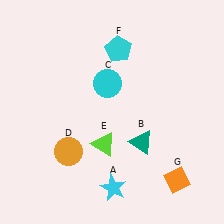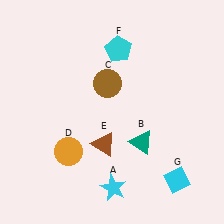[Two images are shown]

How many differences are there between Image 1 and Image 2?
There are 3 differences between the two images.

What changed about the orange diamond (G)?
In Image 1, G is orange. In Image 2, it changed to cyan.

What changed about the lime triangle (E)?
In Image 1, E is lime. In Image 2, it changed to brown.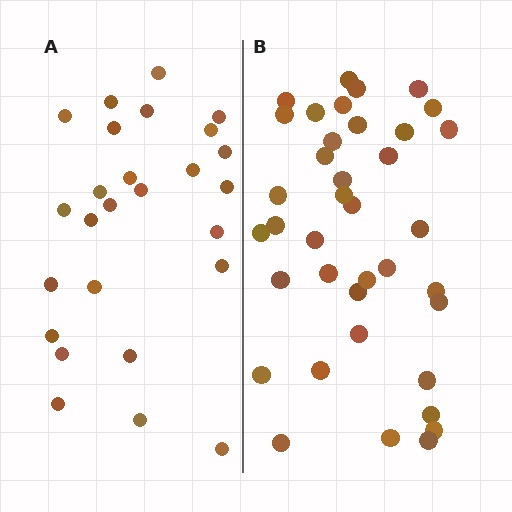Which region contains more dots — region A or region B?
Region B (the right region) has more dots.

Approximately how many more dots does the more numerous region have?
Region B has roughly 12 or so more dots than region A.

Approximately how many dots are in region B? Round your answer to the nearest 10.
About 40 dots. (The exact count is 38, which rounds to 40.)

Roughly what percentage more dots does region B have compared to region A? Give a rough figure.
About 45% more.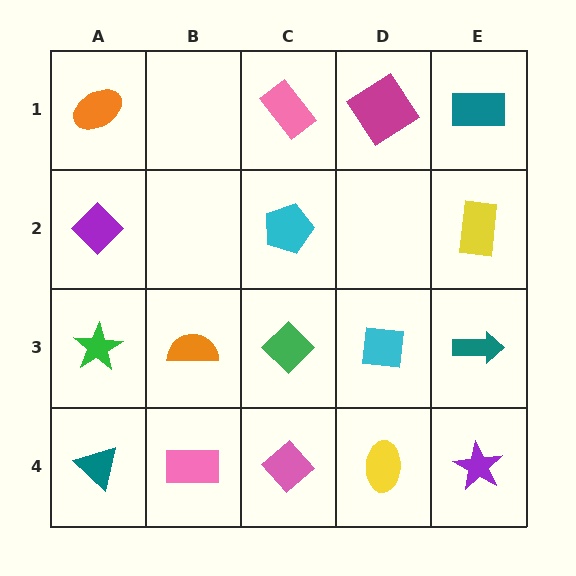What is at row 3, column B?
An orange semicircle.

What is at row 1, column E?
A teal rectangle.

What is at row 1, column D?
A magenta diamond.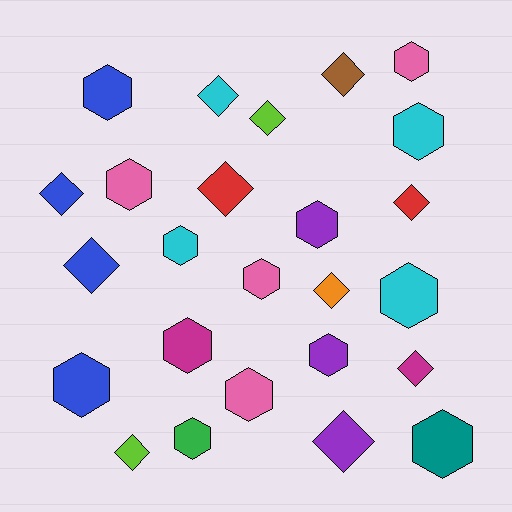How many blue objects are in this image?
There are 4 blue objects.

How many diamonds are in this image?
There are 11 diamonds.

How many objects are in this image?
There are 25 objects.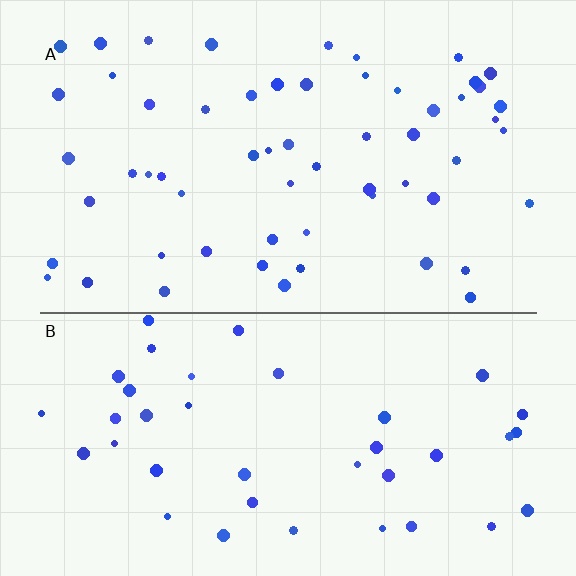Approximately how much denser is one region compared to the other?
Approximately 1.4× — region A over region B.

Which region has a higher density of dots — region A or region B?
A (the top).